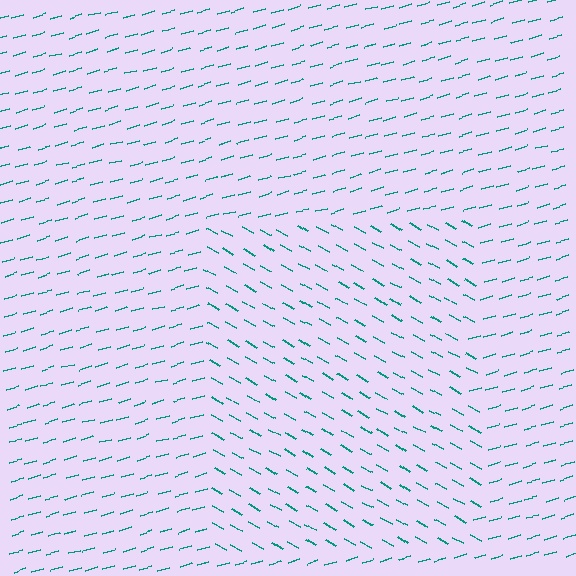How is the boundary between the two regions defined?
The boundary is defined purely by a change in line orientation (approximately 45 degrees difference). All lines are the same color and thickness.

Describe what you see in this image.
The image is filled with small teal line segments. A rectangle region in the image has lines oriented differently from the surrounding lines, creating a visible texture boundary.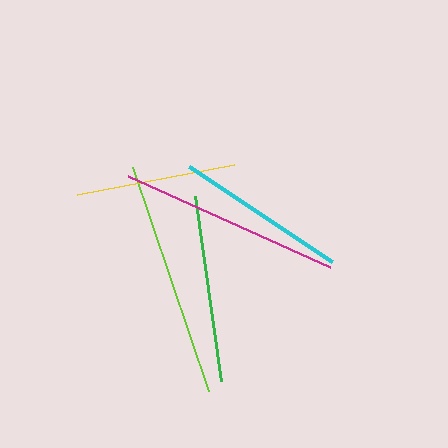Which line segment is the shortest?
The yellow line is the shortest at approximately 159 pixels.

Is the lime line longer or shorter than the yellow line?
The lime line is longer than the yellow line.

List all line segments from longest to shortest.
From longest to shortest: lime, magenta, green, cyan, yellow.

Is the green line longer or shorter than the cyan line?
The green line is longer than the cyan line.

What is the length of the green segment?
The green segment is approximately 188 pixels long.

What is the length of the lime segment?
The lime segment is approximately 237 pixels long.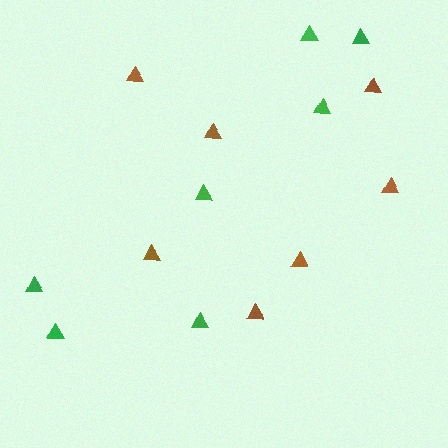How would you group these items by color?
There are 2 groups: one group of brown triangles (7) and one group of green triangles (7).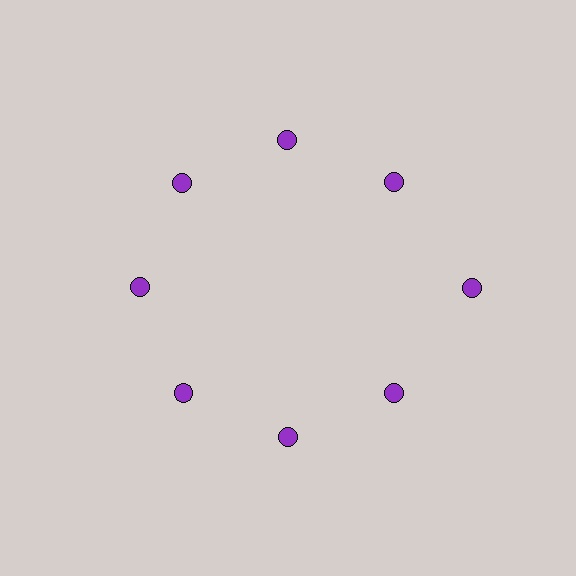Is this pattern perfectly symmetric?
No. The 8 purple circles are arranged in a ring, but one element near the 3 o'clock position is pushed outward from the center, breaking the 8-fold rotational symmetry.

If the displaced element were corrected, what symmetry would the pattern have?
It would have 8-fold rotational symmetry — the pattern would map onto itself every 45 degrees.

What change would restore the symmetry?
The symmetry would be restored by moving it inward, back onto the ring so that all 8 circles sit at equal angles and equal distance from the center.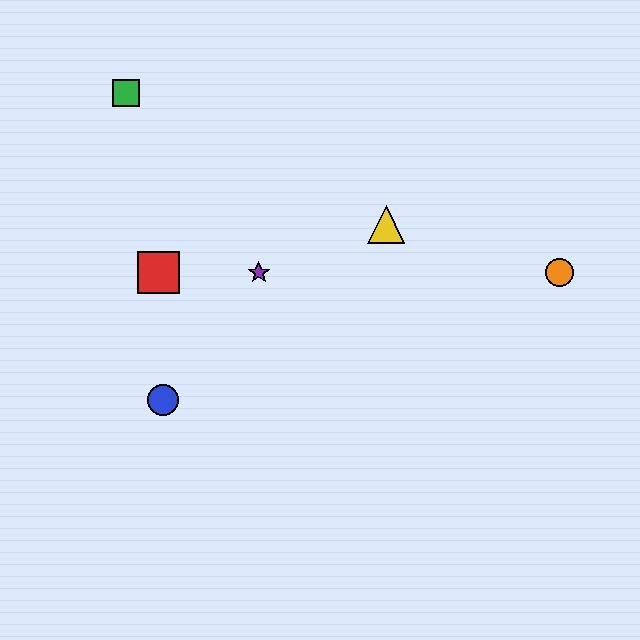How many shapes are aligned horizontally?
3 shapes (the red square, the purple star, the orange circle) are aligned horizontally.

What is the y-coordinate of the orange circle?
The orange circle is at y≈273.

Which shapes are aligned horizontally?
The red square, the purple star, the orange circle are aligned horizontally.